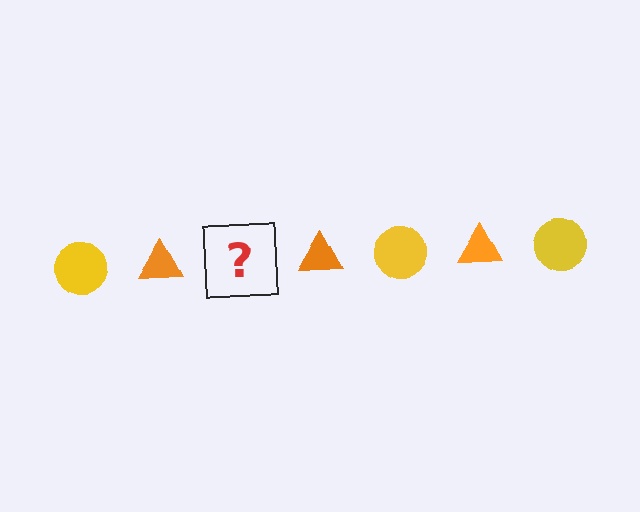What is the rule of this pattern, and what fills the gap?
The rule is that the pattern alternates between yellow circle and orange triangle. The gap should be filled with a yellow circle.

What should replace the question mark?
The question mark should be replaced with a yellow circle.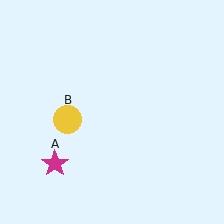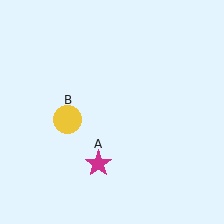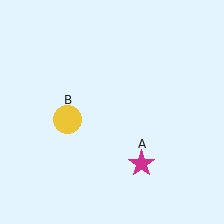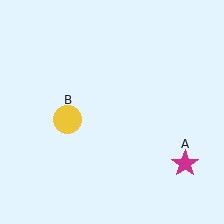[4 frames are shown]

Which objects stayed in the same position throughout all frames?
Yellow circle (object B) remained stationary.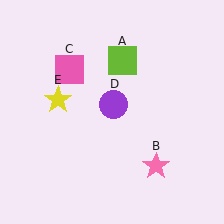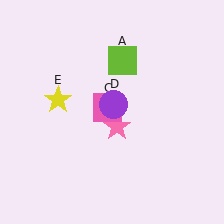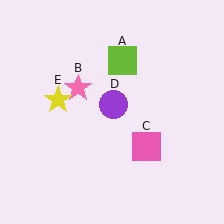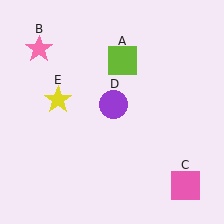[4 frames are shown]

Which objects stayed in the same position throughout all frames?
Lime square (object A) and purple circle (object D) and yellow star (object E) remained stationary.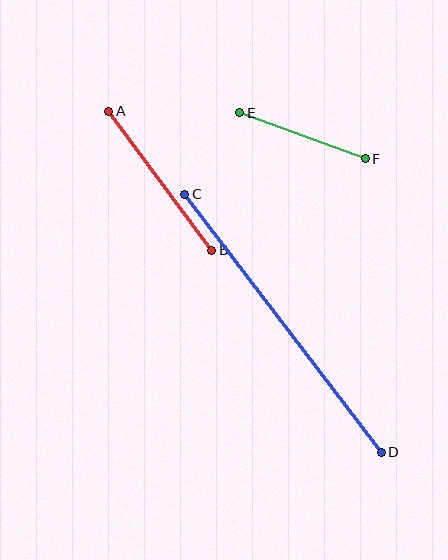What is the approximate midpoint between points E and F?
The midpoint is at approximately (303, 136) pixels.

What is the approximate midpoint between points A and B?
The midpoint is at approximately (160, 181) pixels.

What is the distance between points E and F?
The distance is approximately 134 pixels.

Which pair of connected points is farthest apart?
Points C and D are farthest apart.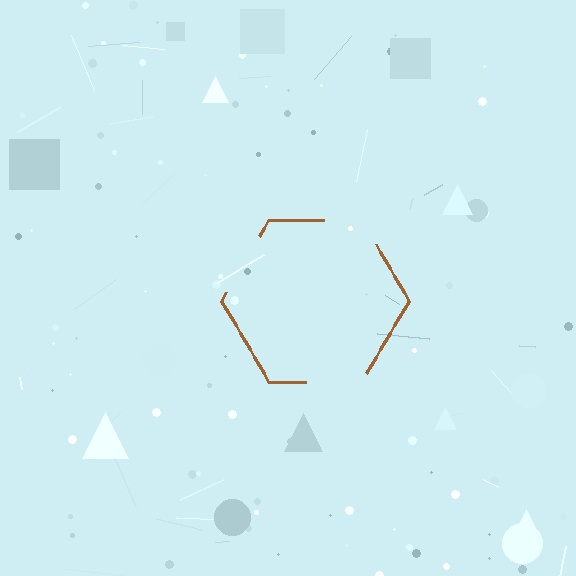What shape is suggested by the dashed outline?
The dashed outline suggests a hexagon.